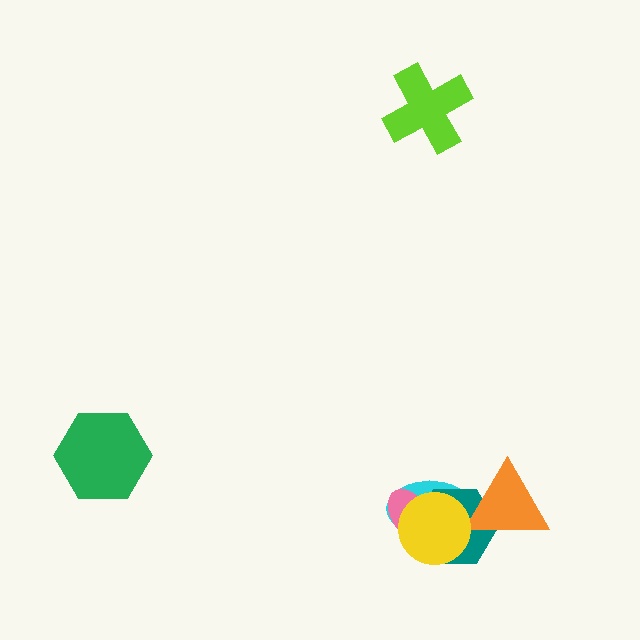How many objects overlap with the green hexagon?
0 objects overlap with the green hexagon.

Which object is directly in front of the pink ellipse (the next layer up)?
The teal hexagon is directly in front of the pink ellipse.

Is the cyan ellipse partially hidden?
Yes, it is partially covered by another shape.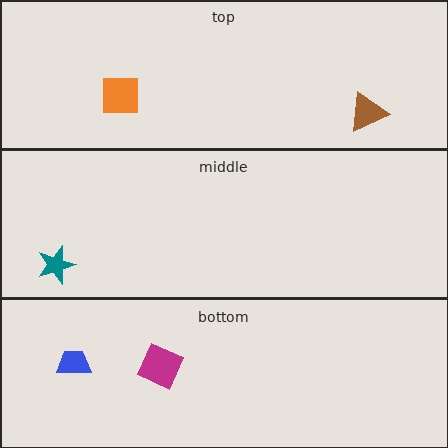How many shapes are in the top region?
2.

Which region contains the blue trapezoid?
The bottom region.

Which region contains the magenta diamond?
The bottom region.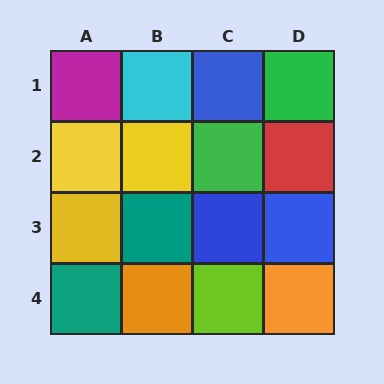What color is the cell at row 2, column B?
Yellow.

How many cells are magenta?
1 cell is magenta.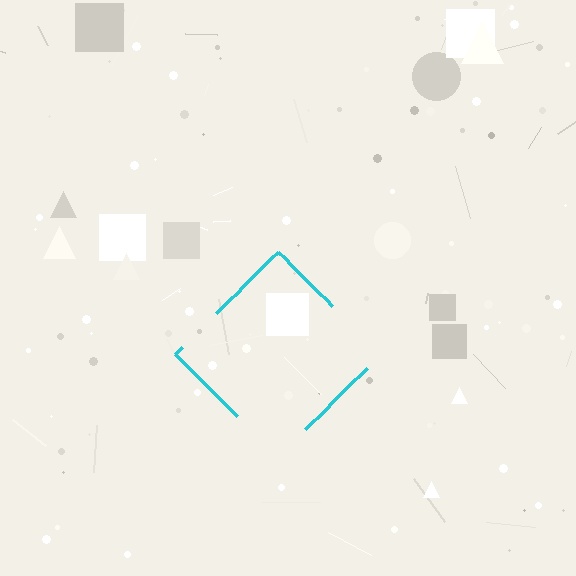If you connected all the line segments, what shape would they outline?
They would outline a diamond.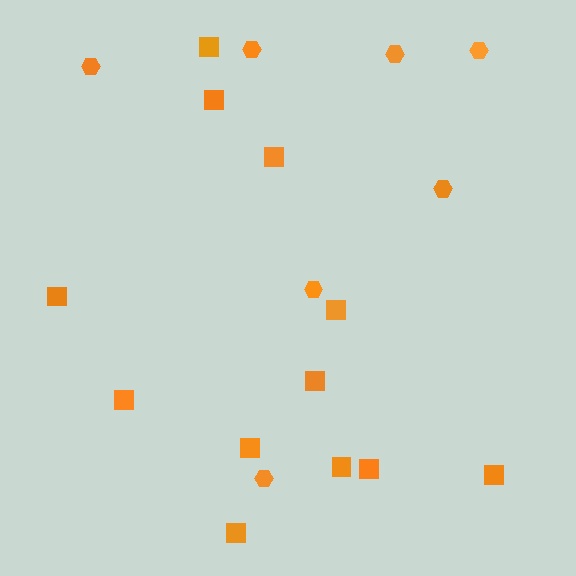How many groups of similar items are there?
There are 2 groups: one group of squares (12) and one group of hexagons (7).